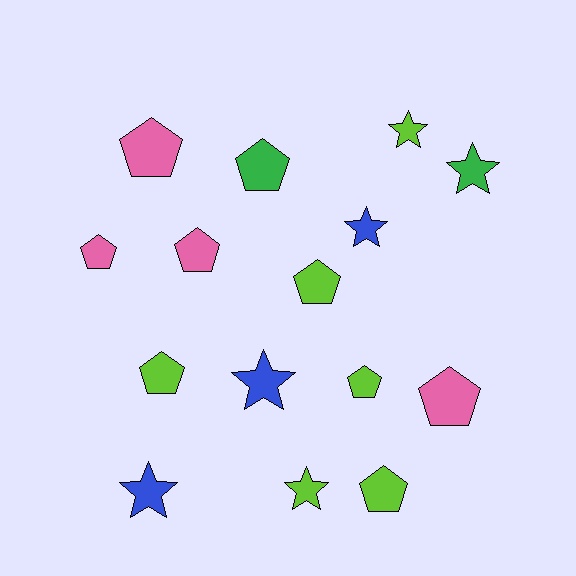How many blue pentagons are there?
There are no blue pentagons.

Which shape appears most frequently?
Pentagon, with 9 objects.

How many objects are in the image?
There are 15 objects.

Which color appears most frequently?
Lime, with 6 objects.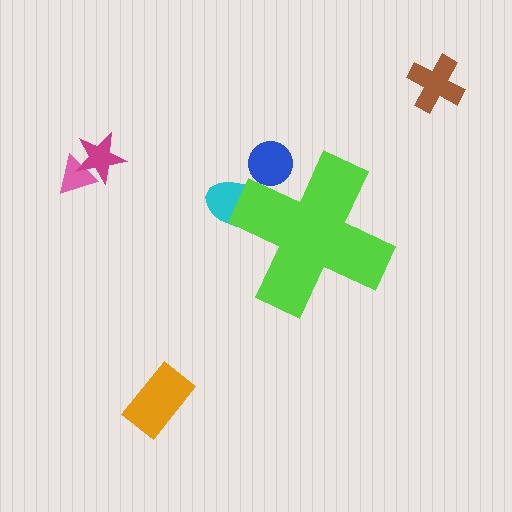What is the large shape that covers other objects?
A lime cross.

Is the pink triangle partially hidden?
No, the pink triangle is fully visible.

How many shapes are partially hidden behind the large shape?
2 shapes are partially hidden.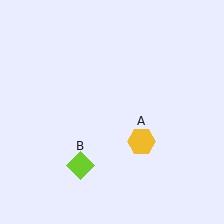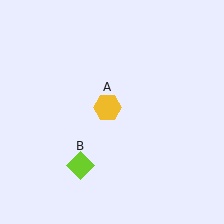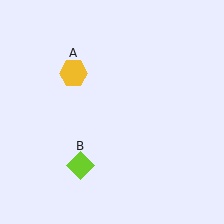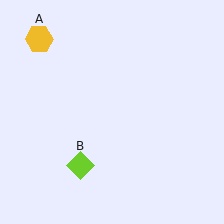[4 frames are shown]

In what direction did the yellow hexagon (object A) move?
The yellow hexagon (object A) moved up and to the left.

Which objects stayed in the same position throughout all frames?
Lime diamond (object B) remained stationary.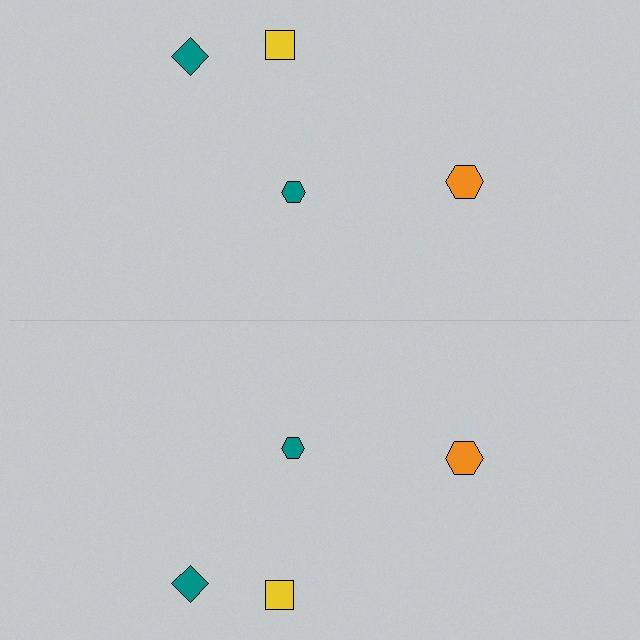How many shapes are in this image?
There are 8 shapes in this image.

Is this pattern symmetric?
Yes, this pattern has bilateral (reflection) symmetry.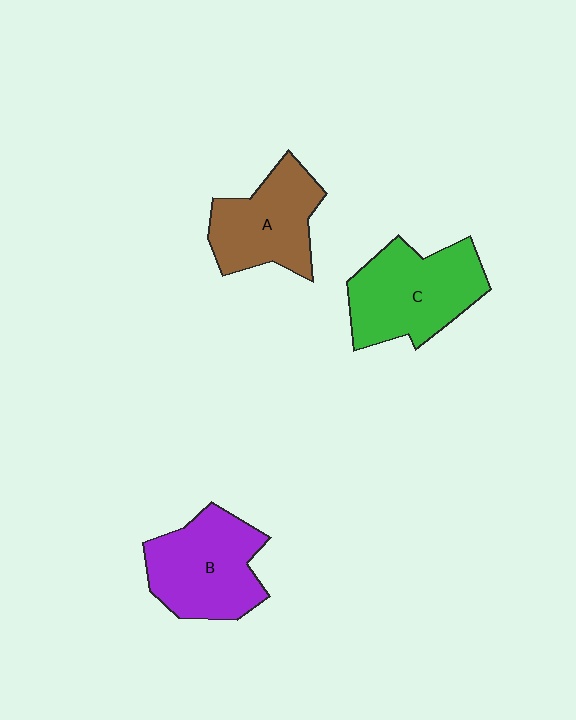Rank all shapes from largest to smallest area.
From largest to smallest: C (green), B (purple), A (brown).